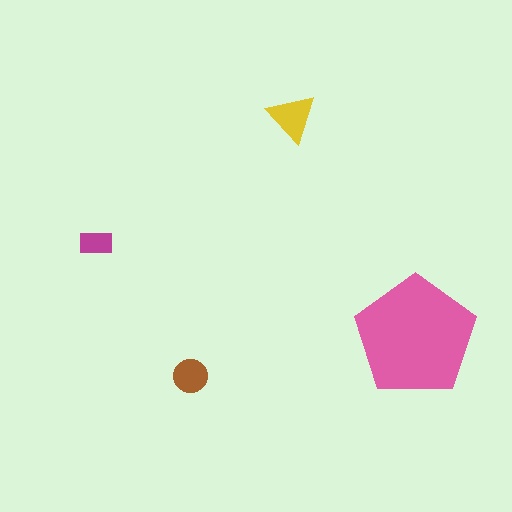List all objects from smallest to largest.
The magenta rectangle, the brown circle, the yellow triangle, the pink pentagon.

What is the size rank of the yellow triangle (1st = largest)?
2nd.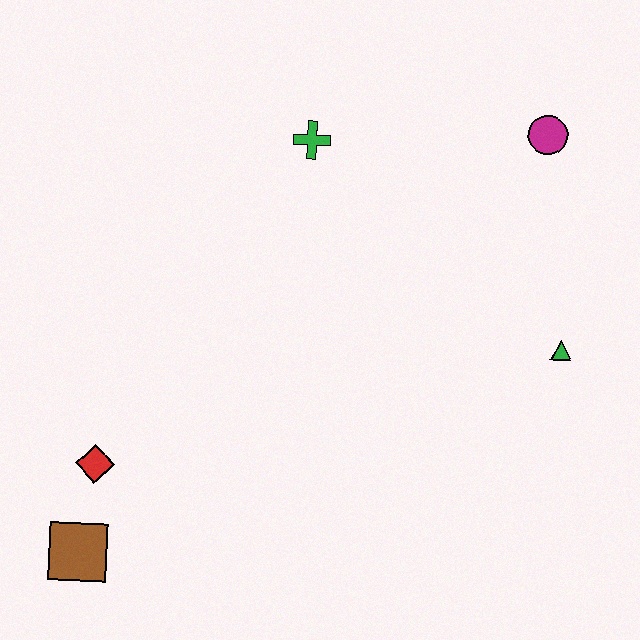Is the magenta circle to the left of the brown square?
No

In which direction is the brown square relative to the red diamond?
The brown square is below the red diamond.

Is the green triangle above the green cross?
No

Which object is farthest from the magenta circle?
The brown square is farthest from the magenta circle.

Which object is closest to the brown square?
The red diamond is closest to the brown square.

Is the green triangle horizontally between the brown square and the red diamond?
No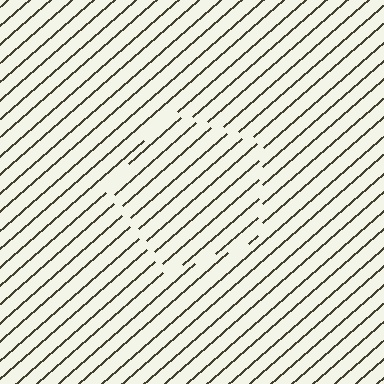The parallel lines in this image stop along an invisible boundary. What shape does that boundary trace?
An illusory pentagon. The interior of the shape contains the same grating, shifted by half a period — the contour is defined by the phase discontinuity where line-ends from the inner and outer gratings abut.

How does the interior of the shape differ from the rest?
The interior of the shape contains the same grating, shifted by half a period — the contour is defined by the phase discontinuity where line-ends from the inner and outer gratings abut.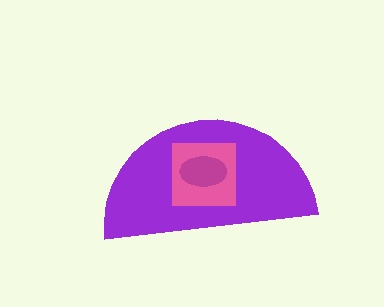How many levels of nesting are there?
3.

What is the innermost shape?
The magenta ellipse.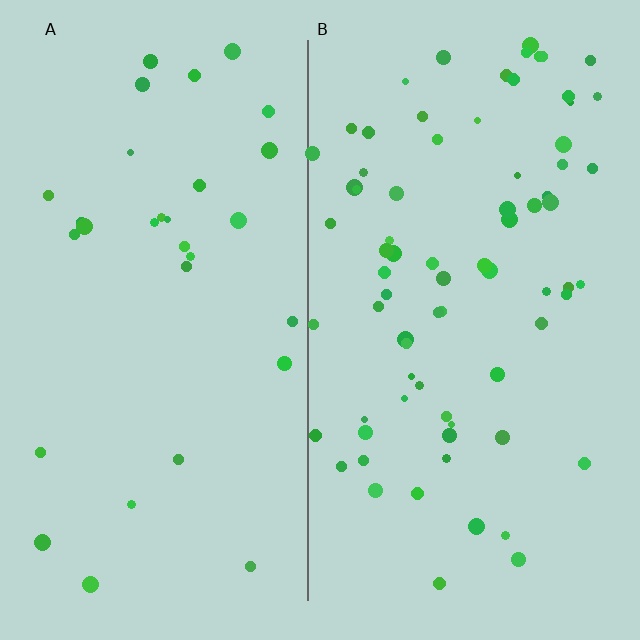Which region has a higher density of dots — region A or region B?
B (the right).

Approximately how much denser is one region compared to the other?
Approximately 2.5× — region B over region A.